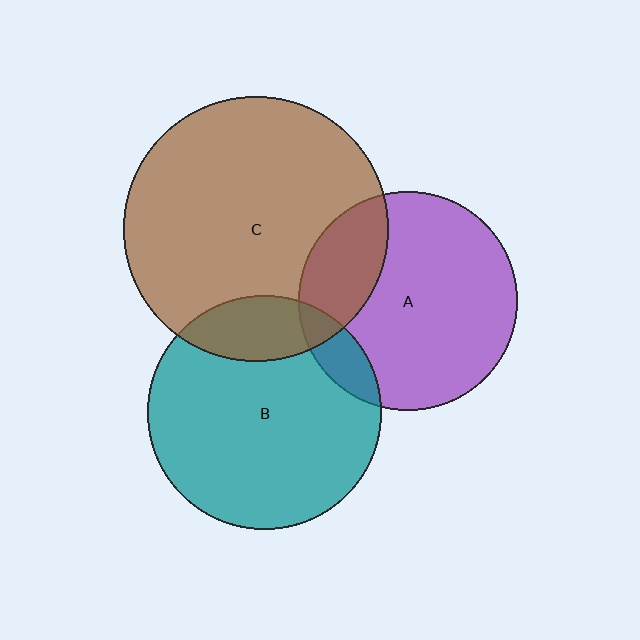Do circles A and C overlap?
Yes.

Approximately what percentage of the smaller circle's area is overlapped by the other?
Approximately 25%.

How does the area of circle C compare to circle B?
Approximately 1.3 times.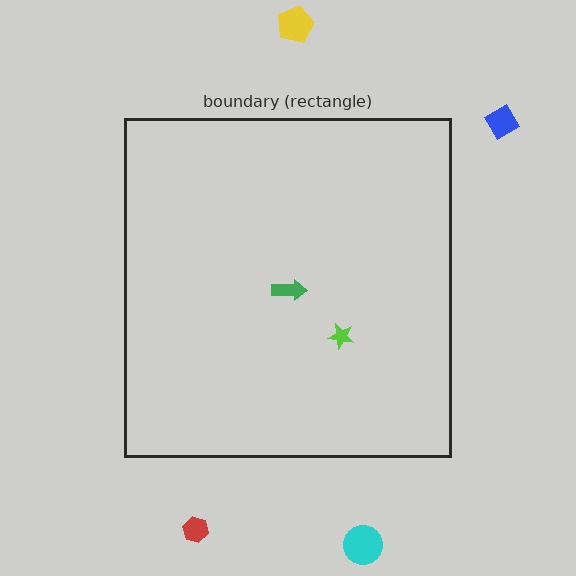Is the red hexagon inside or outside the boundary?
Outside.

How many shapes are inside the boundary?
2 inside, 4 outside.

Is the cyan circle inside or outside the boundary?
Outside.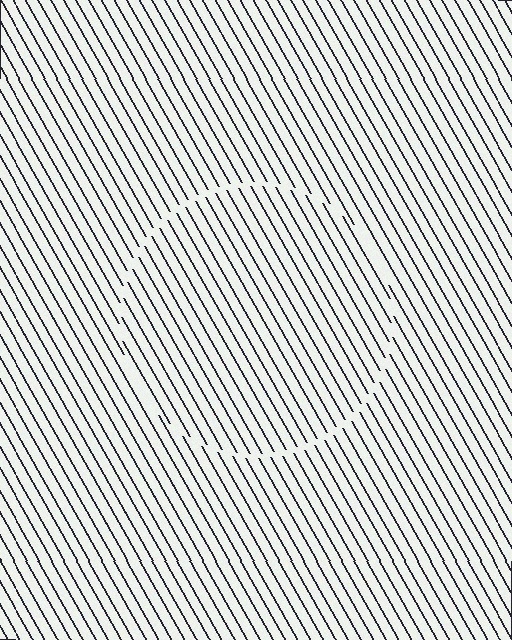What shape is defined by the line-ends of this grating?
An illusory circle. The interior of the shape contains the same grating, shifted by half a period — the contour is defined by the phase discontinuity where line-ends from the inner and outer gratings abut.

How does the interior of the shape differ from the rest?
The interior of the shape contains the same grating, shifted by half a period — the contour is defined by the phase discontinuity where line-ends from the inner and outer gratings abut.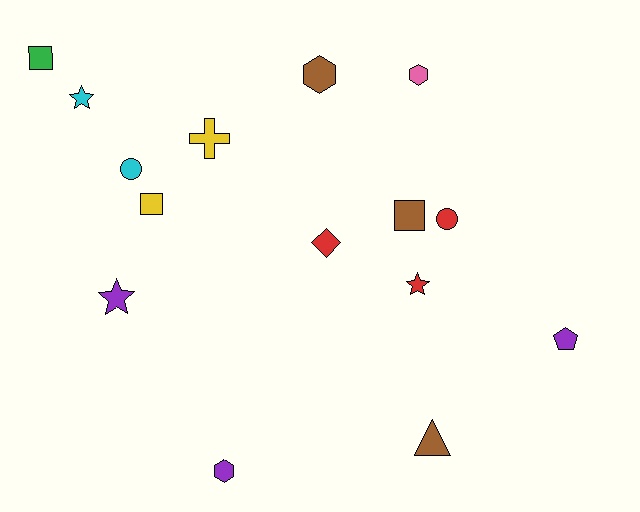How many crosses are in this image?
There is 1 cross.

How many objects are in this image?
There are 15 objects.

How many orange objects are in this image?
There are no orange objects.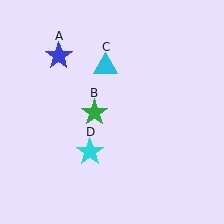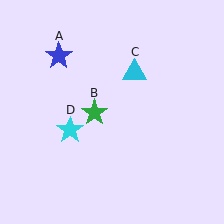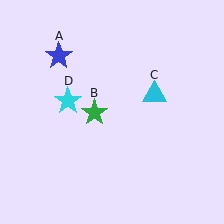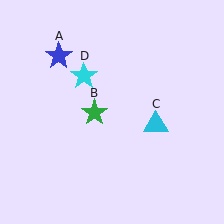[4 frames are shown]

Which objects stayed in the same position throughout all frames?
Blue star (object A) and green star (object B) remained stationary.